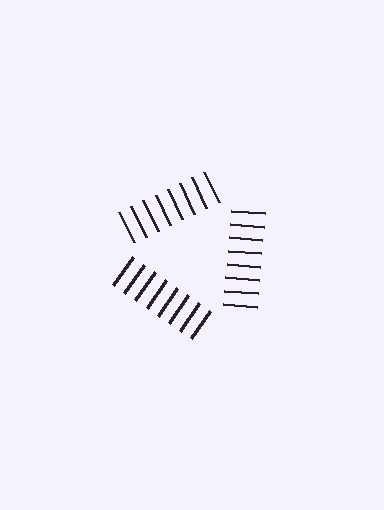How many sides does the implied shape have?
3 sides — the line-ends trace a triangle.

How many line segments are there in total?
24 — 8 along each of the 3 edges.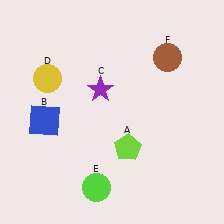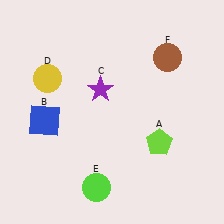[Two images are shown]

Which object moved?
The lime pentagon (A) moved right.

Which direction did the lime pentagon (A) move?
The lime pentagon (A) moved right.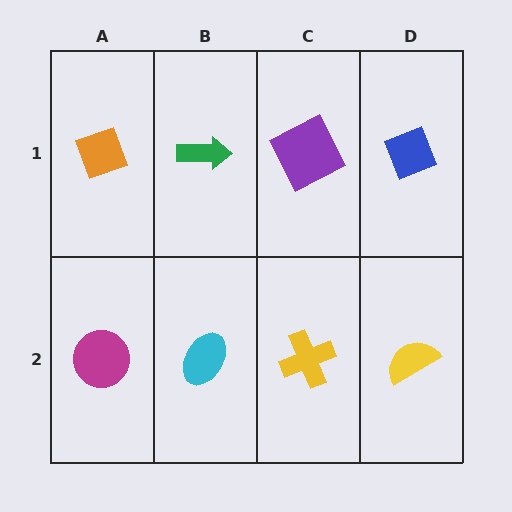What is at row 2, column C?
A yellow cross.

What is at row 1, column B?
A green arrow.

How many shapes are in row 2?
4 shapes.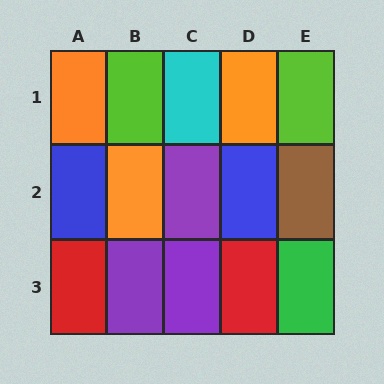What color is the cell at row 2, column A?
Blue.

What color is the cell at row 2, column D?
Blue.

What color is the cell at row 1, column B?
Lime.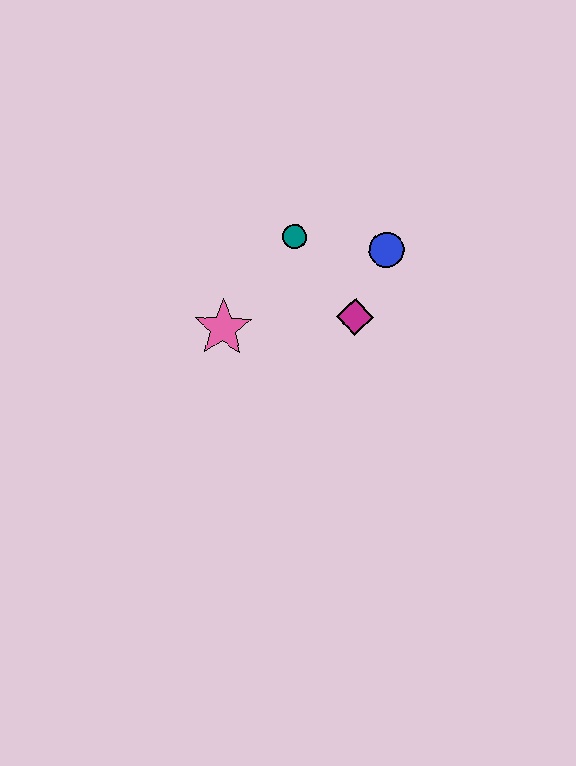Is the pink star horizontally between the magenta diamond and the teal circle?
No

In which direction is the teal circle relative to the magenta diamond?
The teal circle is above the magenta diamond.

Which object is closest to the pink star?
The teal circle is closest to the pink star.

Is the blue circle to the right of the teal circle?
Yes